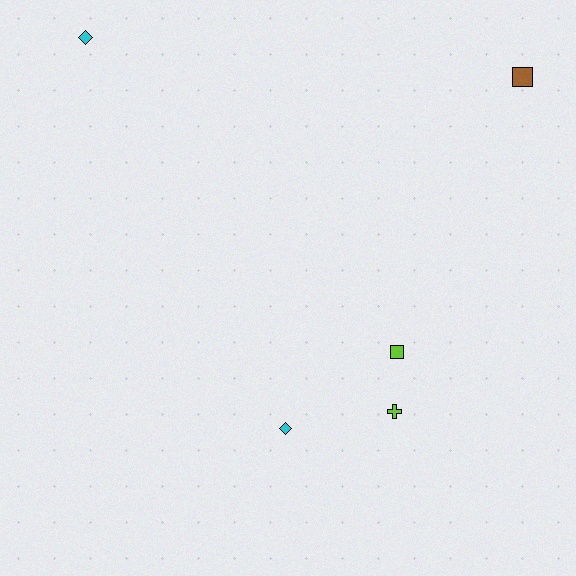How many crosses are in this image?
There is 1 cross.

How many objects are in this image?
There are 5 objects.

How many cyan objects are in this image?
There are 2 cyan objects.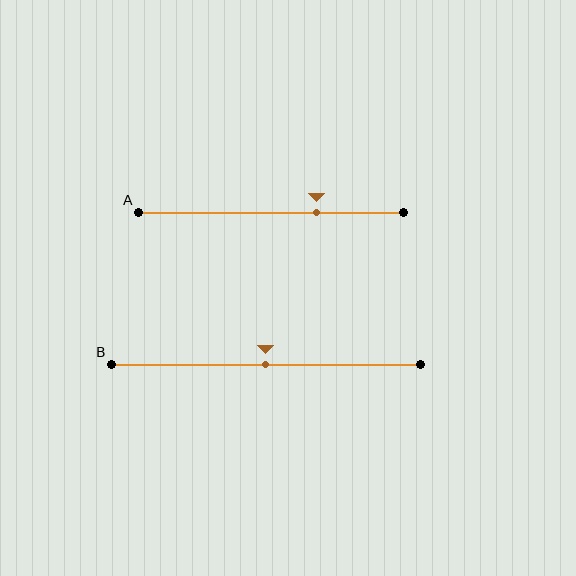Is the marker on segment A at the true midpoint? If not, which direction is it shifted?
No, the marker on segment A is shifted to the right by about 17% of the segment length.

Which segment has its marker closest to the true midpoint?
Segment B has its marker closest to the true midpoint.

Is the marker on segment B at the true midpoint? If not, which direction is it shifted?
Yes, the marker on segment B is at the true midpoint.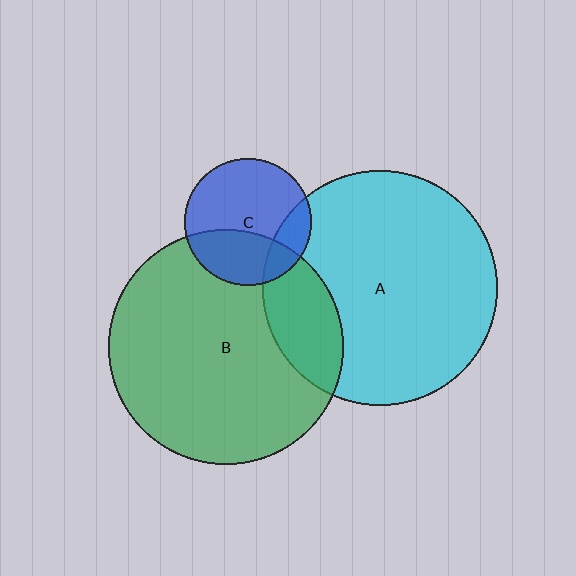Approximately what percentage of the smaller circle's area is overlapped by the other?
Approximately 20%.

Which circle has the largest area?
Circle A (cyan).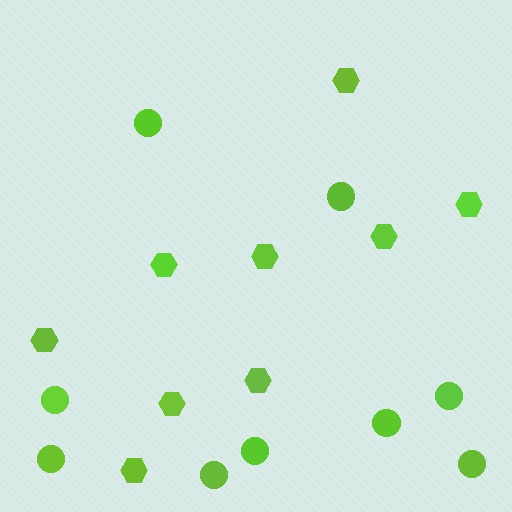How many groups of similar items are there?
There are 2 groups: one group of circles (9) and one group of hexagons (9).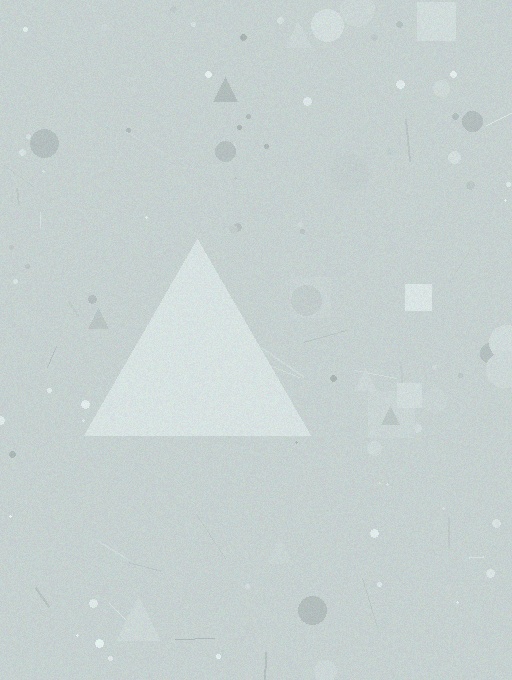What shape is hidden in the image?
A triangle is hidden in the image.